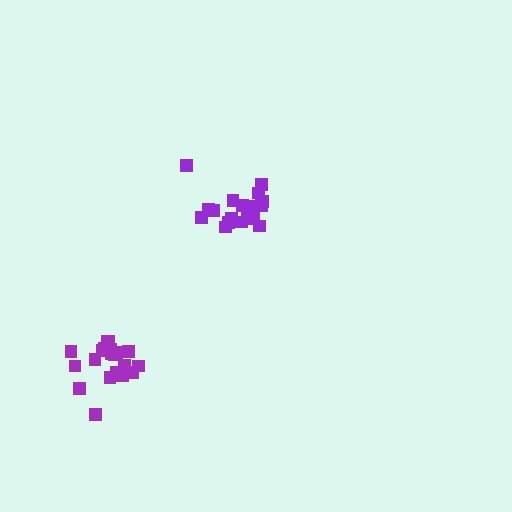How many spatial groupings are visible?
There are 2 spatial groupings.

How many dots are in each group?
Group 1: 21 dots, Group 2: 18 dots (39 total).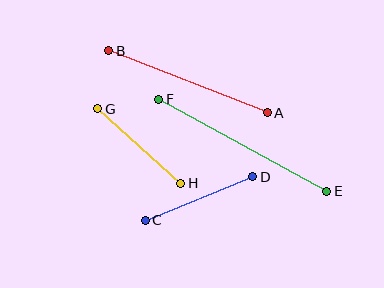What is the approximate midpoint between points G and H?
The midpoint is at approximately (139, 146) pixels.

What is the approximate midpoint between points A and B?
The midpoint is at approximately (188, 82) pixels.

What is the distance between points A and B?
The distance is approximately 170 pixels.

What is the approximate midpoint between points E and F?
The midpoint is at approximately (243, 145) pixels.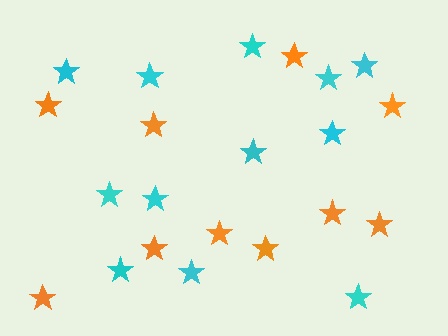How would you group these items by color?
There are 2 groups: one group of cyan stars (12) and one group of orange stars (10).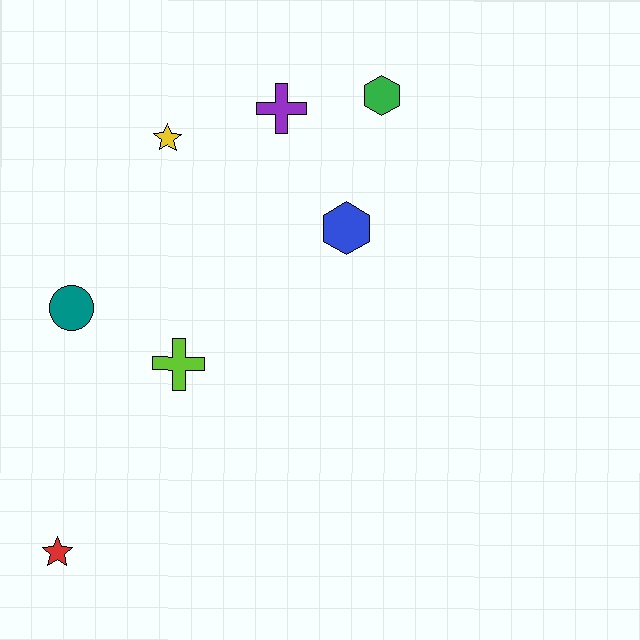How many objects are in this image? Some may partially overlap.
There are 7 objects.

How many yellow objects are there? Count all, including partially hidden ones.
There is 1 yellow object.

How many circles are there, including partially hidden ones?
There is 1 circle.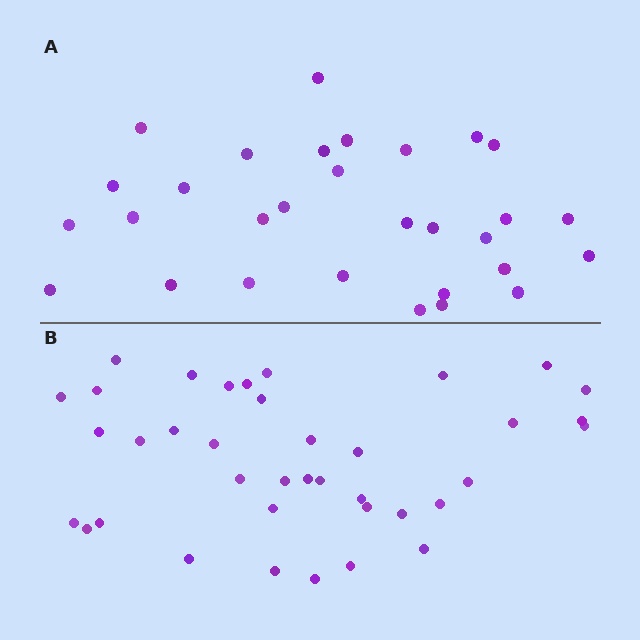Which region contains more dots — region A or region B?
Region B (the bottom region) has more dots.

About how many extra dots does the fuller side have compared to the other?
Region B has roughly 8 or so more dots than region A.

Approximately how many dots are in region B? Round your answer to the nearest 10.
About 40 dots. (The exact count is 38, which rounds to 40.)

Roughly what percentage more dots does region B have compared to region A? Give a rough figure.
About 25% more.